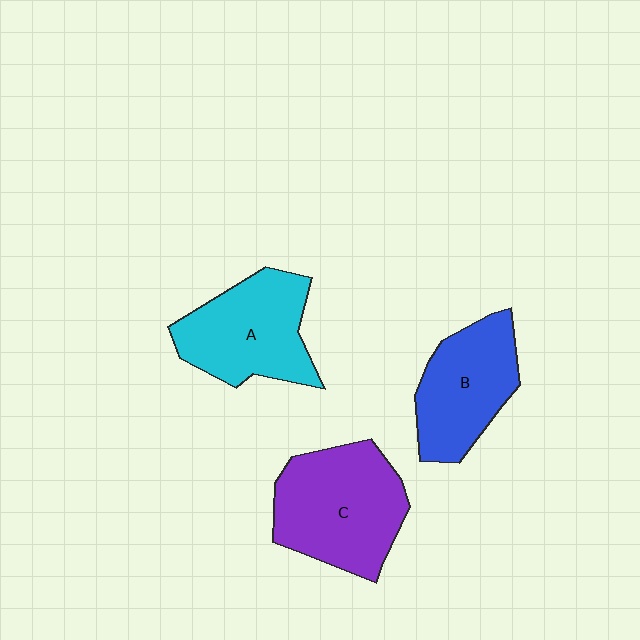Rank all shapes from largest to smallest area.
From largest to smallest: C (purple), A (cyan), B (blue).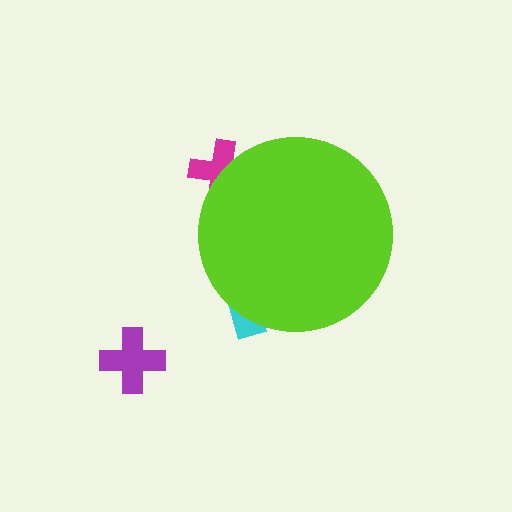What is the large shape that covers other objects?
A lime circle.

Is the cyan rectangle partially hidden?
Yes, the cyan rectangle is partially hidden behind the lime circle.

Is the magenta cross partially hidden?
Yes, the magenta cross is partially hidden behind the lime circle.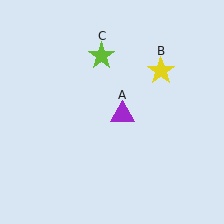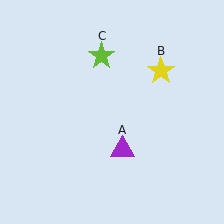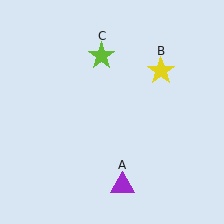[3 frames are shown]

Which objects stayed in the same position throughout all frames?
Yellow star (object B) and lime star (object C) remained stationary.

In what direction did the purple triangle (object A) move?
The purple triangle (object A) moved down.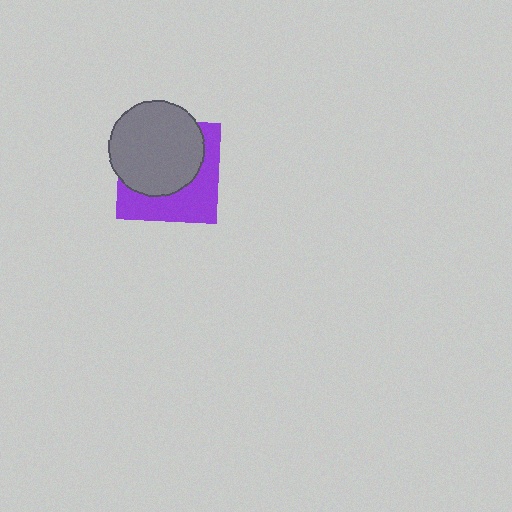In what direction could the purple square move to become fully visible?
The purple square could move toward the lower-right. That would shift it out from behind the gray circle entirely.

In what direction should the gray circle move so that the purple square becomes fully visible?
The gray circle should move toward the upper-left. That is the shortest direction to clear the overlap and leave the purple square fully visible.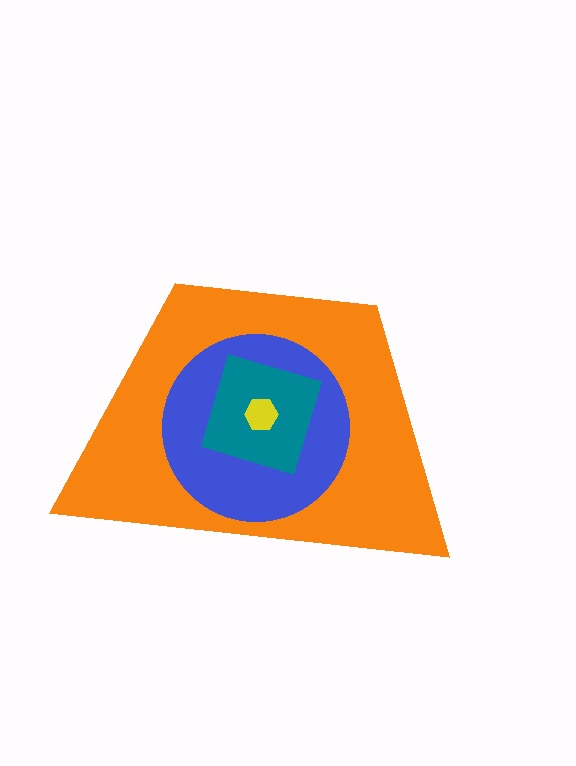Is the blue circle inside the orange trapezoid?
Yes.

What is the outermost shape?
The orange trapezoid.